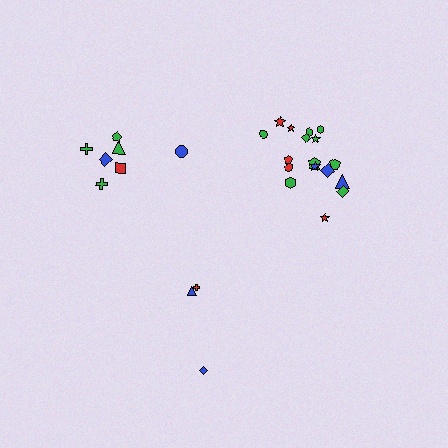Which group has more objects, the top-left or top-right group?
The top-right group.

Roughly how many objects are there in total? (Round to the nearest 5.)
Roughly 30 objects in total.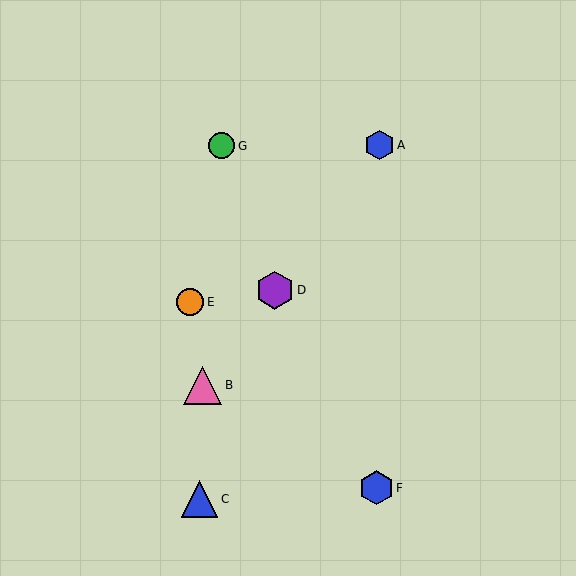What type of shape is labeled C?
Shape C is a blue triangle.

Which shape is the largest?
The purple hexagon (labeled D) is the largest.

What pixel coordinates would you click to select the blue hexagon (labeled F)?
Click at (376, 488) to select the blue hexagon F.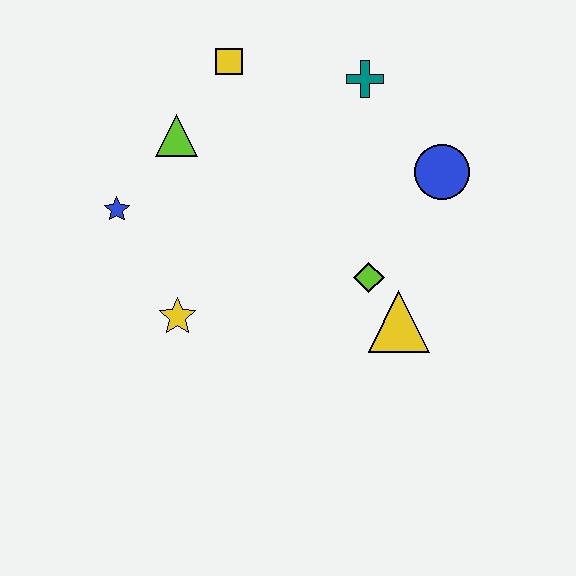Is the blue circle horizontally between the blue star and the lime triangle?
No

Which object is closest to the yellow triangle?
The lime diamond is closest to the yellow triangle.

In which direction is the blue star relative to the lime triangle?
The blue star is below the lime triangle.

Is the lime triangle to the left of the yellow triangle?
Yes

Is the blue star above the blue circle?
No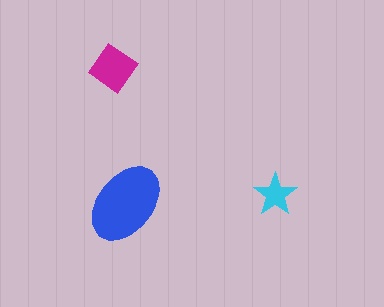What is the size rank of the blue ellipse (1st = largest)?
1st.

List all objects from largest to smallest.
The blue ellipse, the magenta diamond, the cyan star.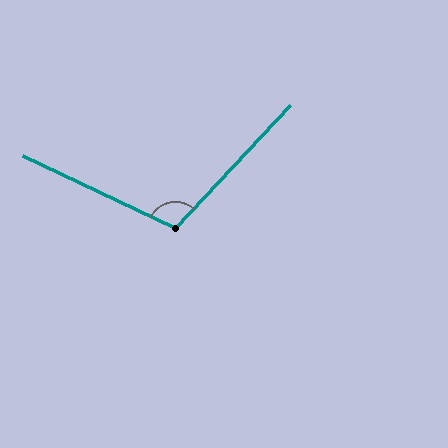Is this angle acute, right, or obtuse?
It is obtuse.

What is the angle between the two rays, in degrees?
Approximately 108 degrees.